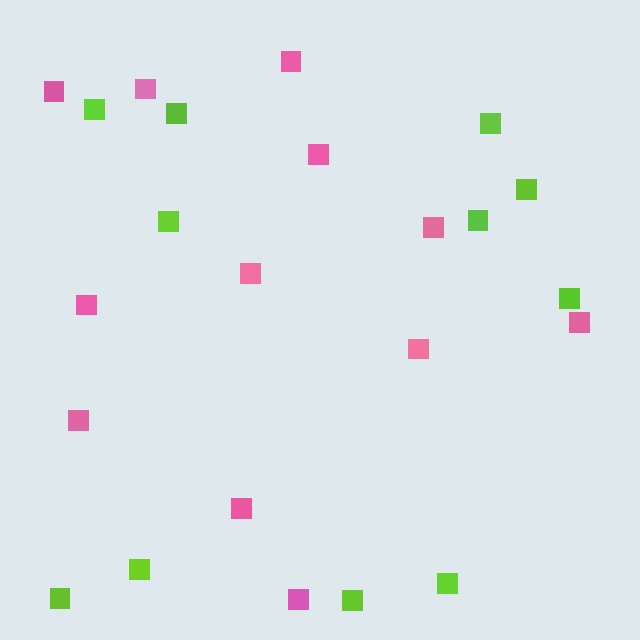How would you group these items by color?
There are 2 groups: one group of pink squares (12) and one group of lime squares (11).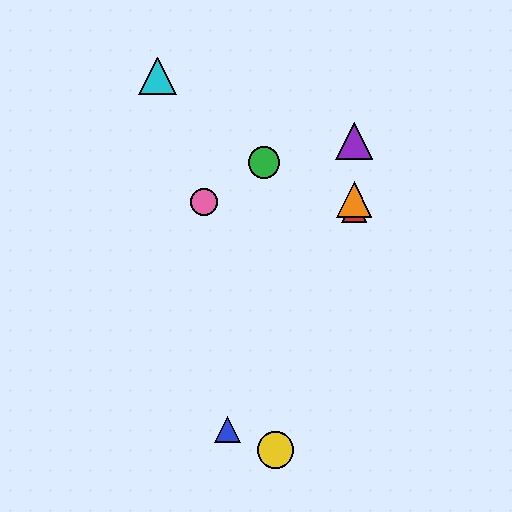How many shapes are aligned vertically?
3 shapes (the red triangle, the purple triangle, the orange triangle) are aligned vertically.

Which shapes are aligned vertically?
The red triangle, the purple triangle, the orange triangle are aligned vertically.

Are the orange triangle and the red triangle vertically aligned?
Yes, both are at x≈354.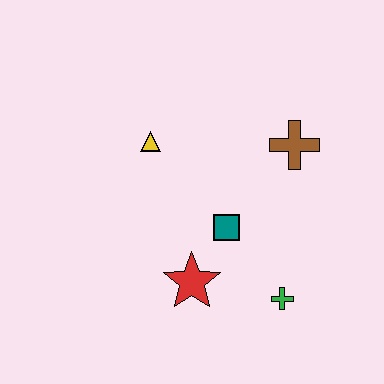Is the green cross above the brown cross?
No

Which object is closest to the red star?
The teal square is closest to the red star.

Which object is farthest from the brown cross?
The red star is farthest from the brown cross.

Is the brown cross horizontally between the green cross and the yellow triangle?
No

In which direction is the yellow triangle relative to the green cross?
The yellow triangle is above the green cross.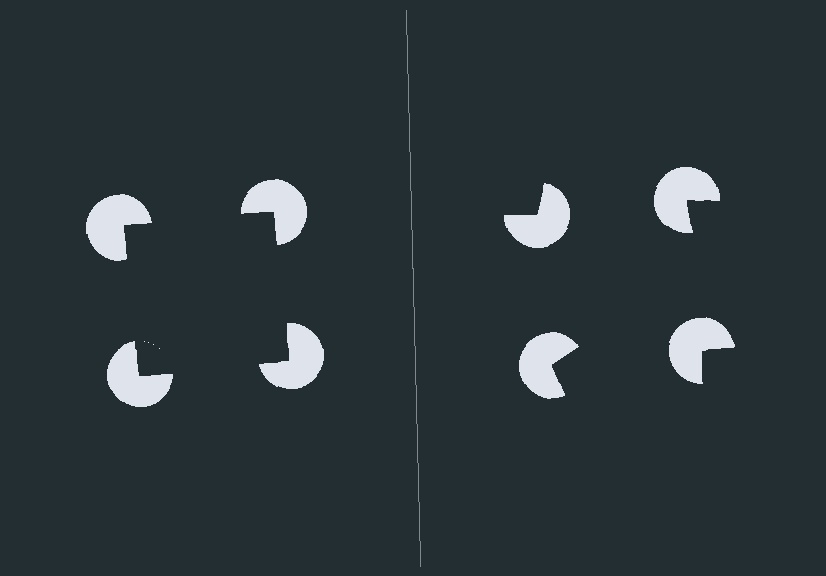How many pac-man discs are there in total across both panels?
8 — 4 on each side.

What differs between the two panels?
The pac-man discs are positioned identically on both sides; only the wedge orientations differ. On the left they align to a square; on the right they are misaligned.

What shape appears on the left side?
An illusory square.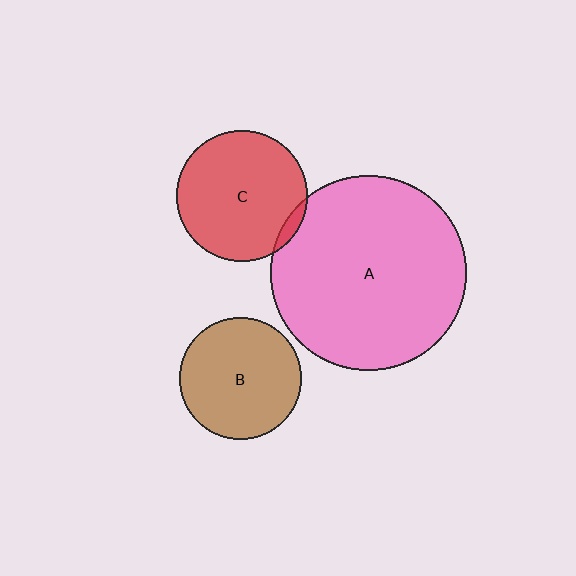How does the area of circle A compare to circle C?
Approximately 2.2 times.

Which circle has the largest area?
Circle A (pink).